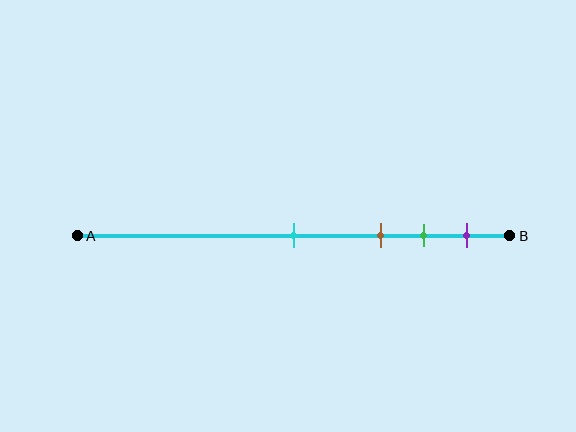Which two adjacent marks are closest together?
The green and purple marks are the closest adjacent pair.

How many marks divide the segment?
There are 4 marks dividing the segment.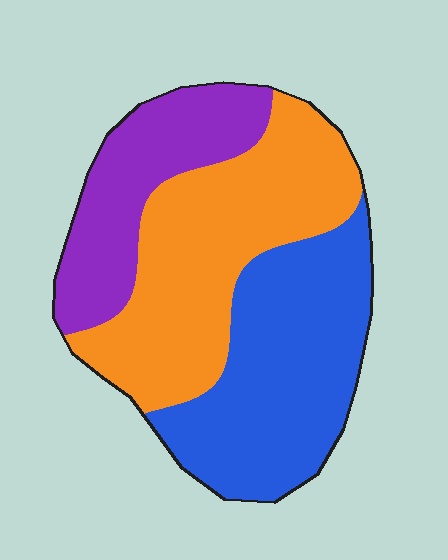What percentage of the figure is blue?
Blue takes up about three eighths (3/8) of the figure.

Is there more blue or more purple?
Blue.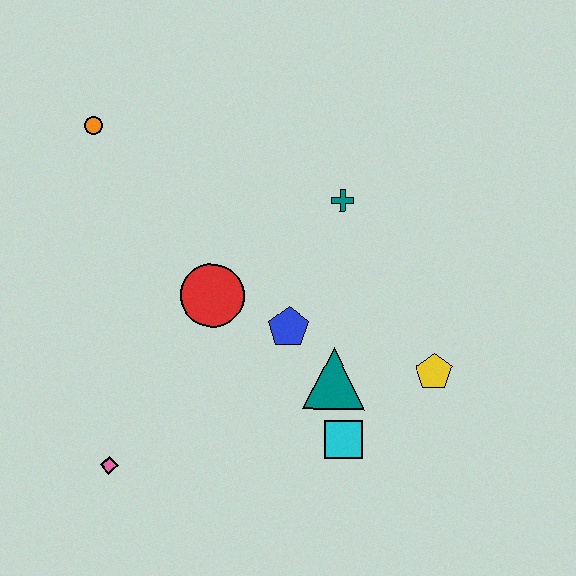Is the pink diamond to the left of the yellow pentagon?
Yes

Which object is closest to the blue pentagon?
The teal triangle is closest to the blue pentagon.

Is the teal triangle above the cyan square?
Yes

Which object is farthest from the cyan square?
The orange circle is farthest from the cyan square.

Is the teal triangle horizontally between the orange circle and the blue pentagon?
No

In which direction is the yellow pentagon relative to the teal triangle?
The yellow pentagon is to the right of the teal triangle.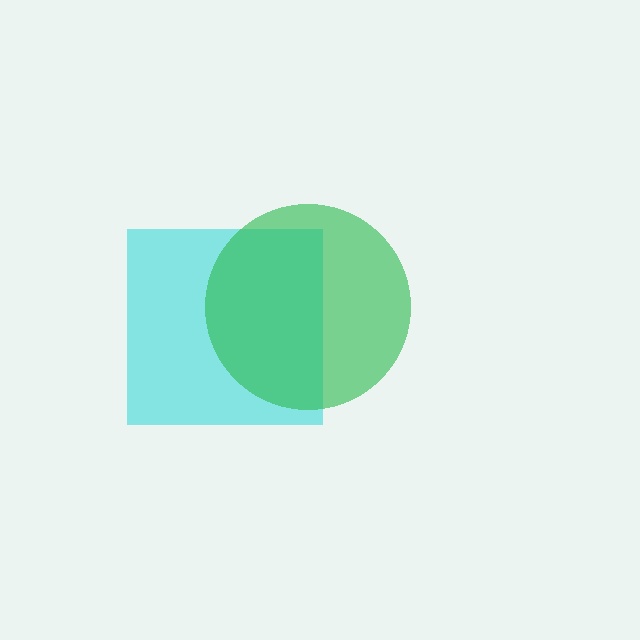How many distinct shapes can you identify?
There are 2 distinct shapes: a cyan square, a green circle.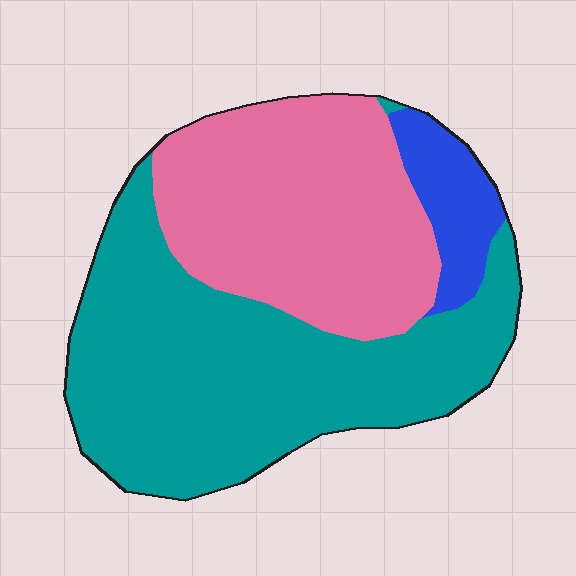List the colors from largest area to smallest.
From largest to smallest: teal, pink, blue.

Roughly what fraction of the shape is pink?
Pink takes up about three eighths (3/8) of the shape.